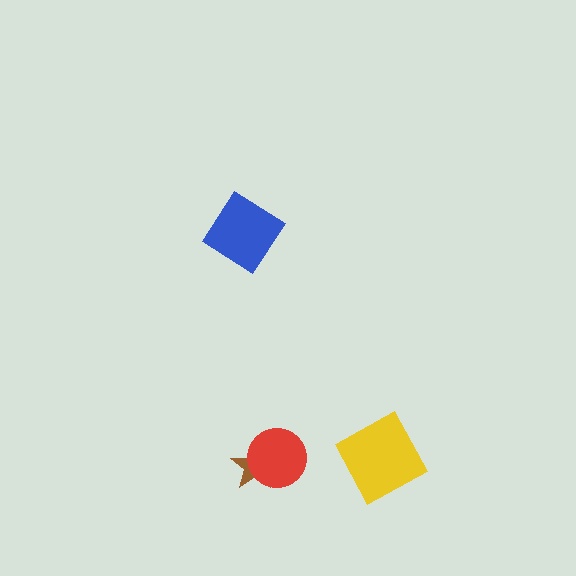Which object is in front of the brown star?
The red circle is in front of the brown star.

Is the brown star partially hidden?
Yes, it is partially covered by another shape.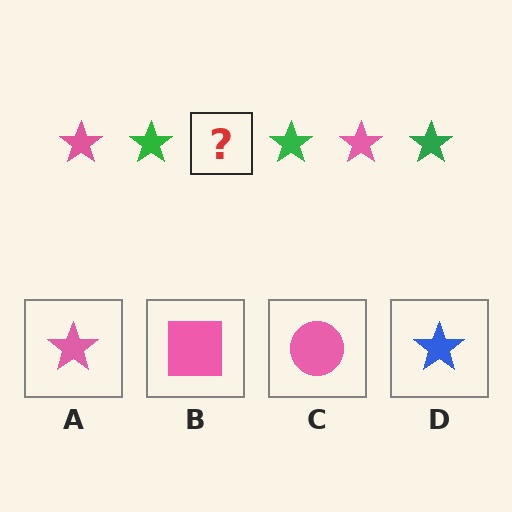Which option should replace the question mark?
Option A.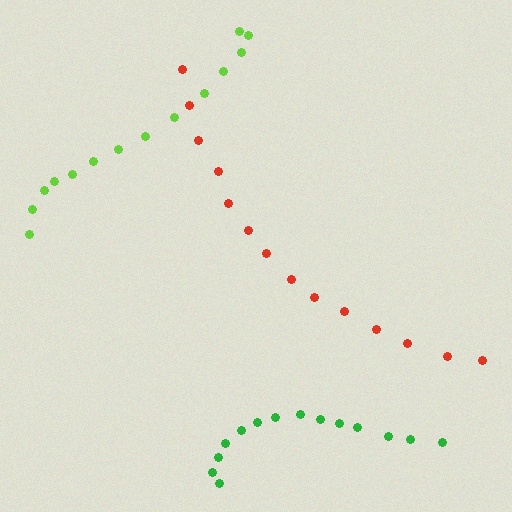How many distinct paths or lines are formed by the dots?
There are 3 distinct paths.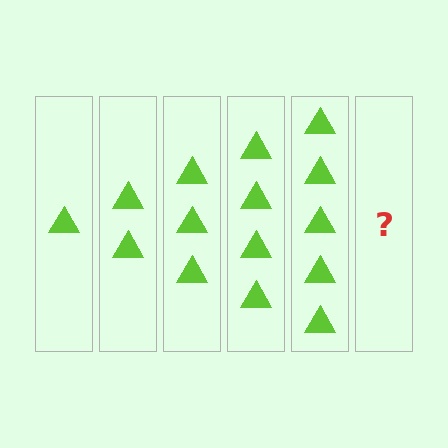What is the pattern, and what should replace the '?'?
The pattern is that each step adds one more triangle. The '?' should be 6 triangles.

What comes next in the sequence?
The next element should be 6 triangles.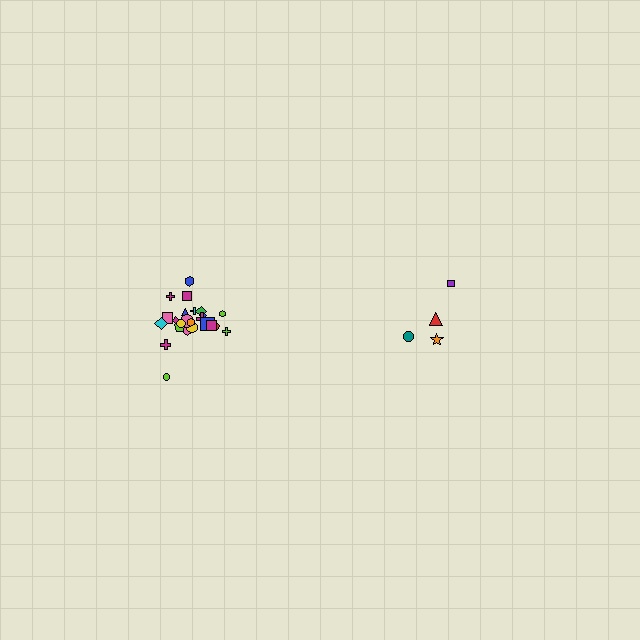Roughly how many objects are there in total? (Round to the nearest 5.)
Roughly 30 objects in total.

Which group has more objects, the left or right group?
The left group.